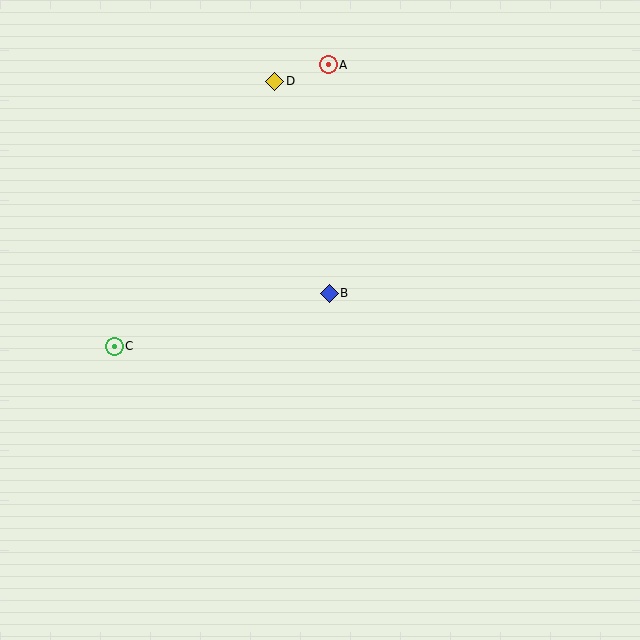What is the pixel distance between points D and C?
The distance between D and C is 310 pixels.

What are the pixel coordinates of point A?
Point A is at (328, 65).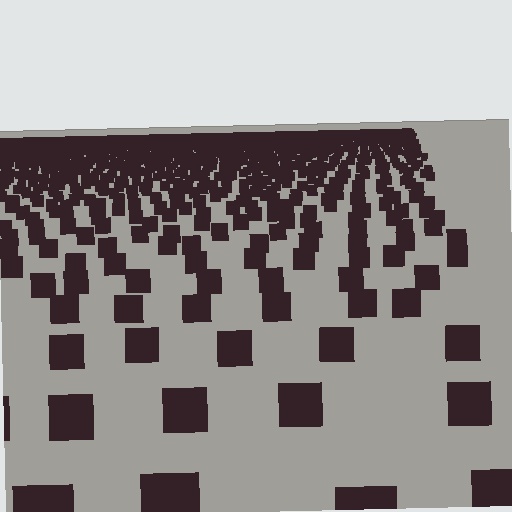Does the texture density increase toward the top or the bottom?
Density increases toward the top.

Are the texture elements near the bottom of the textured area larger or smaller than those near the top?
Larger. Near the bottom, elements are closer to the viewer and appear at a bigger on-screen size.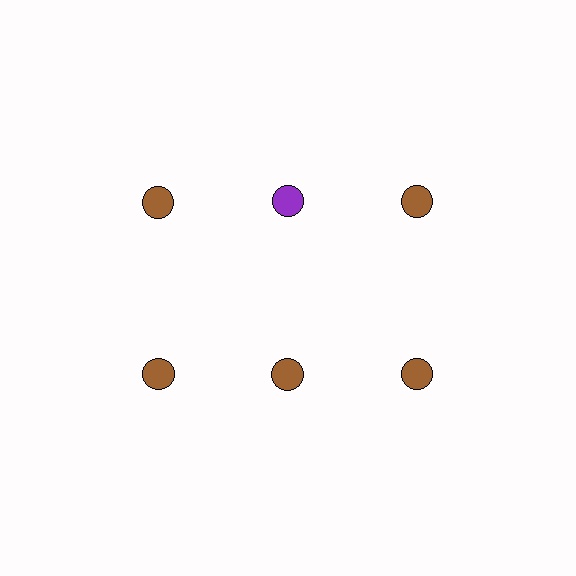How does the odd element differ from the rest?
It has a different color: purple instead of brown.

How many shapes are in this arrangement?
There are 6 shapes arranged in a grid pattern.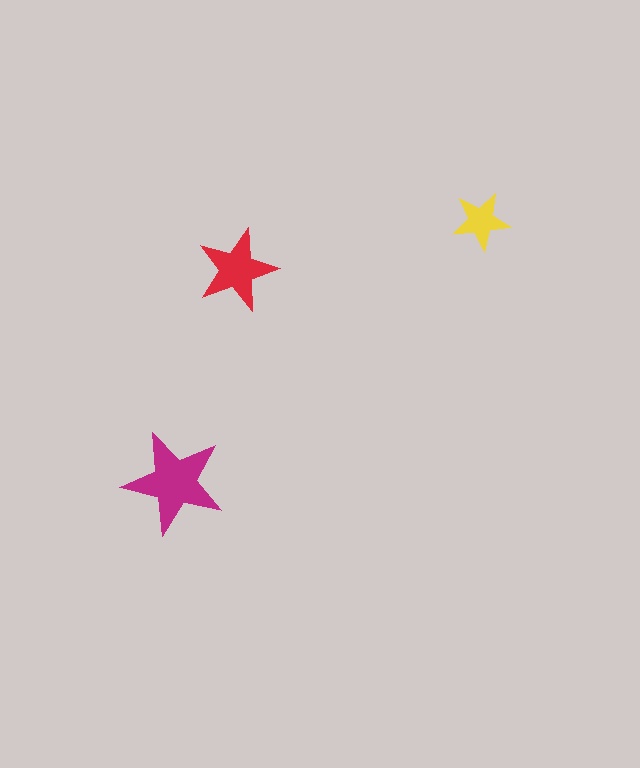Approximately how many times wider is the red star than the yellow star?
About 1.5 times wider.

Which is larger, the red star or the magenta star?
The magenta one.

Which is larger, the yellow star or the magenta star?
The magenta one.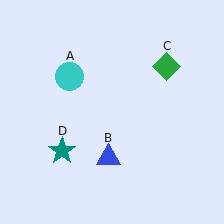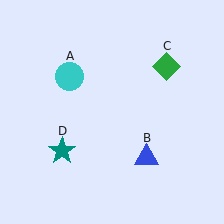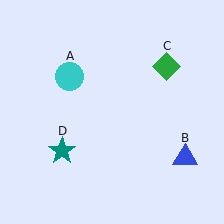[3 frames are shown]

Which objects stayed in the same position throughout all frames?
Cyan circle (object A) and green diamond (object C) and teal star (object D) remained stationary.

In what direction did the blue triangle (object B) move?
The blue triangle (object B) moved right.